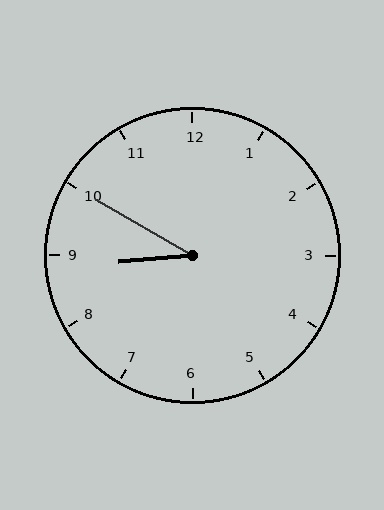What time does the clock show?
8:50.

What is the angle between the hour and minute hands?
Approximately 35 degrees.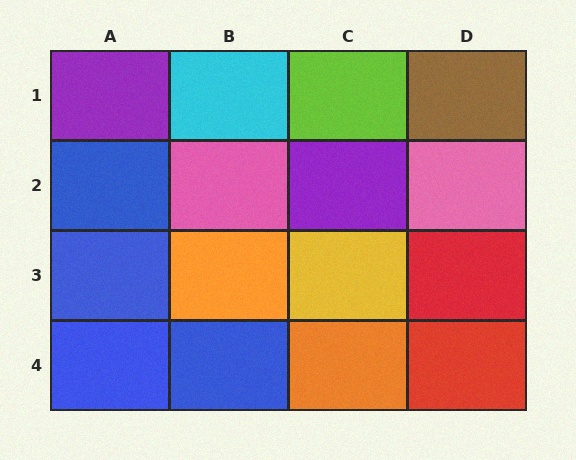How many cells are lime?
1 cell is lime.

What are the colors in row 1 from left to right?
Purple, cyan, lime, brown.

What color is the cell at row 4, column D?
Red.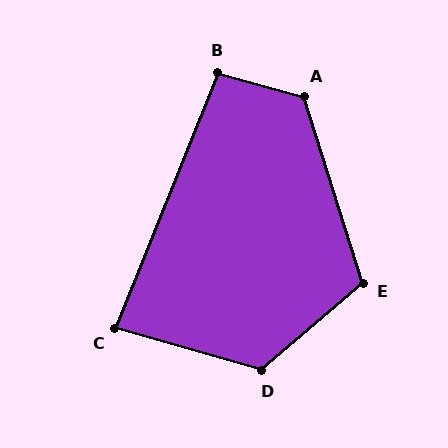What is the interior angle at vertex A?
Approximately 122 degrees (obtuse).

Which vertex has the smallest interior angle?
C, at approximately 84 degrees.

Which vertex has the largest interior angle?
D, at approximately 123 degrees.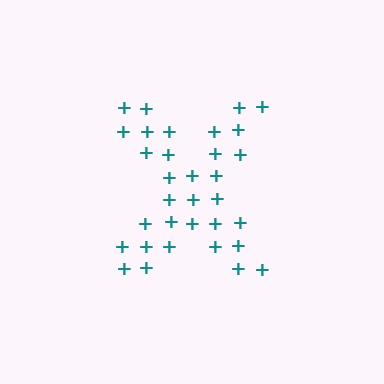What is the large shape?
The large shape is the letter X.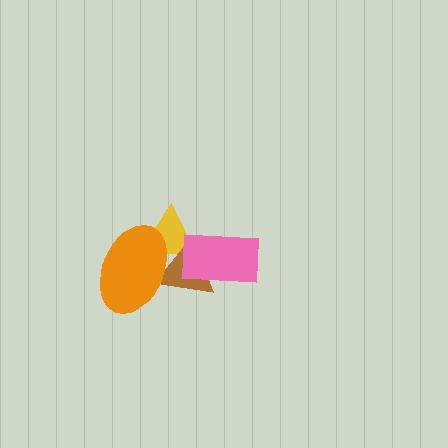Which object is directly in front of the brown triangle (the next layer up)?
The orange ellipse is directly in front of the brown triangle.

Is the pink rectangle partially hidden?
No, no other shape covers it.